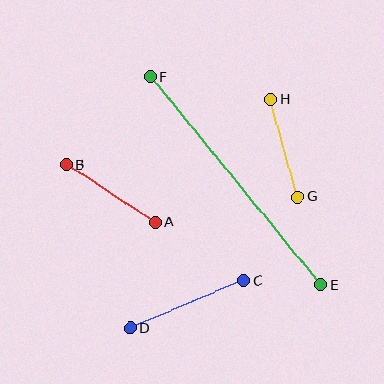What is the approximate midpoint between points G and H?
The midpoint is at approximately (284, 148) pixels.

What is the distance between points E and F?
The distance is approximately 269 pixels.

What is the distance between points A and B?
The distance is approximately 106 pixels.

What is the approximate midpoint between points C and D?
The midpoint is at approximately (187, 304) pixels.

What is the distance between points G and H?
The distance is approximately 101 pixels.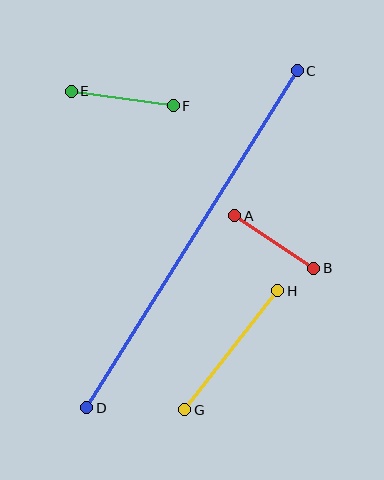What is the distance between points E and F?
The distance is approximately 103 pixels.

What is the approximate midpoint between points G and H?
The midpoint is at approximately (231, 350) pixels.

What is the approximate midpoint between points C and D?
The midpoint is at approximately (192, 239) pixels.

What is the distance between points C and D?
The distance is approximately 397 pixels.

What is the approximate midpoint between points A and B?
The midpoint is at approximately (274, 242) pixels.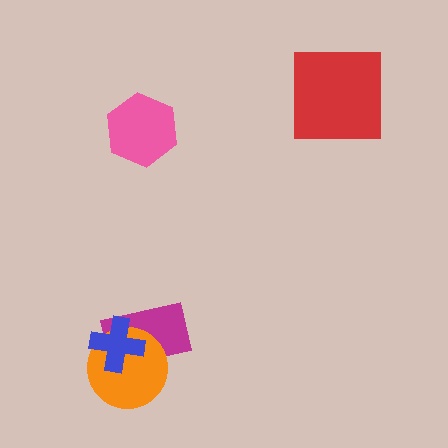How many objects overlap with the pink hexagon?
0 objects overlap with the pink hexagon.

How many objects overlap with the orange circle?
2 objects overlap with the orange circle.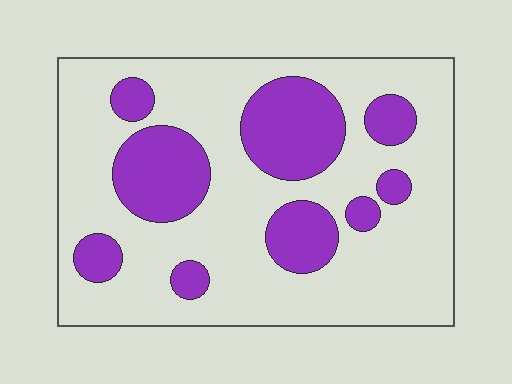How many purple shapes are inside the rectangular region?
9.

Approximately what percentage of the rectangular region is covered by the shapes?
Approximately 30%.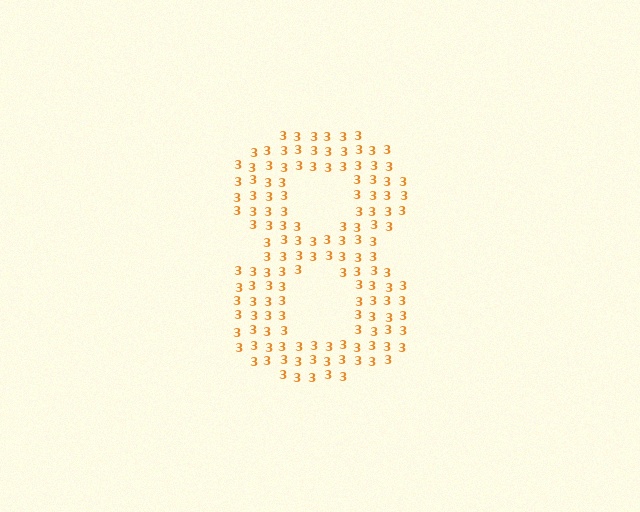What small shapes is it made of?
It is made of small digit 3's.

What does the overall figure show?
The overall figure shows the digit 8.